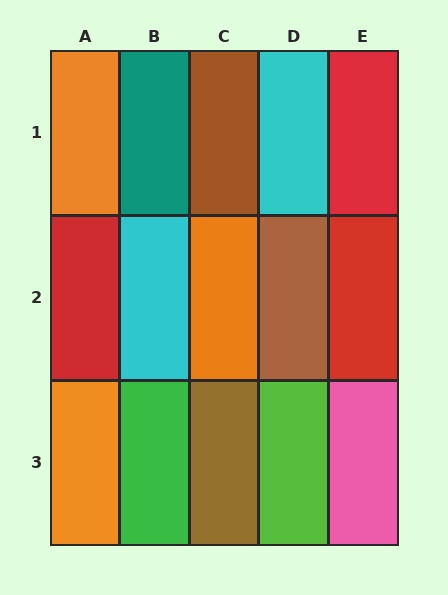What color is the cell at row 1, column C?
Brown.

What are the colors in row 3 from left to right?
Orange, green, brown, lime, pink.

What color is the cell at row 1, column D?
Cyan.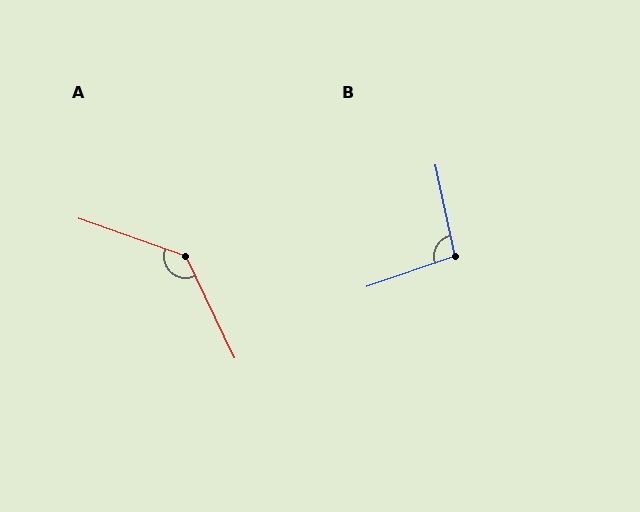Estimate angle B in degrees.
Approximately 97 degrees.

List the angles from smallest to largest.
B (97°), A (135°).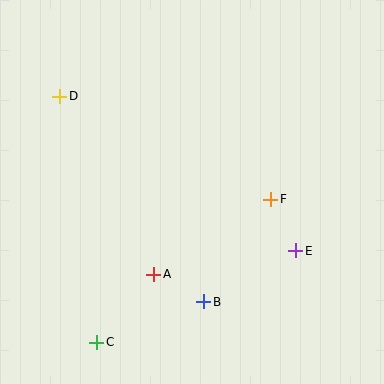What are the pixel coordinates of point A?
Point A is at (154, 274).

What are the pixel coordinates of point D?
Point D is at (60, 96).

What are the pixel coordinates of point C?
Point C is at (97, 342).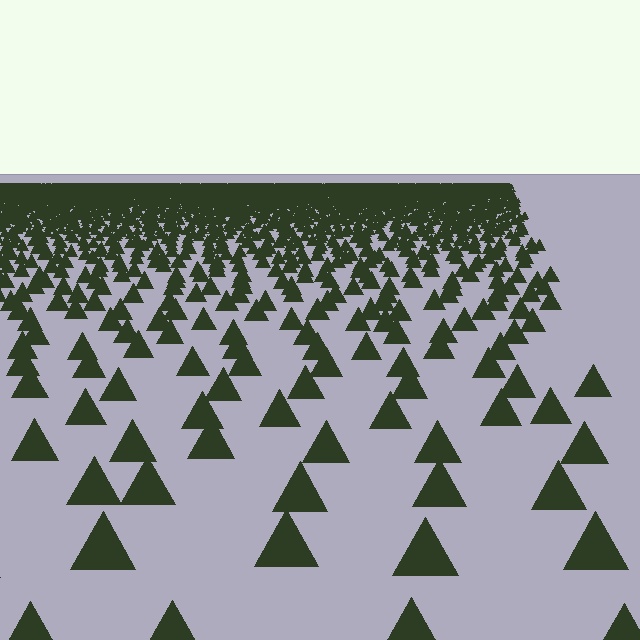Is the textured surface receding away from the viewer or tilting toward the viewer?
The surface is receding away from the viewer. Texture elements get smaller and denser toward the top.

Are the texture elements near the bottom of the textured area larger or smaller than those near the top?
Larger. Near the bottom, elements are closer to the viewer and appear at a bigger on-screen size.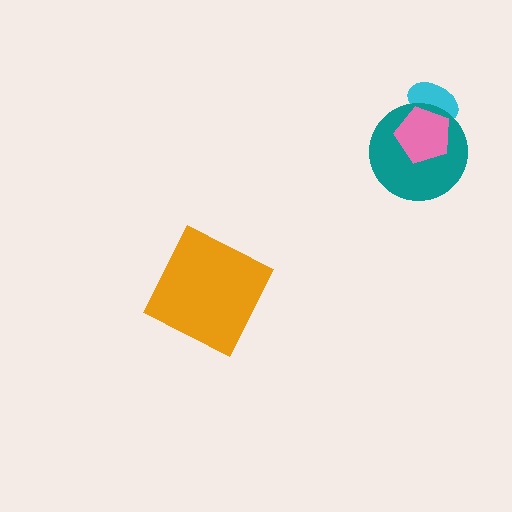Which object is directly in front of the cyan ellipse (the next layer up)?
The teal circle is directly in front of the cyan ellipse.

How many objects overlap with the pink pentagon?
2 objects overlap with the pink pentagon.